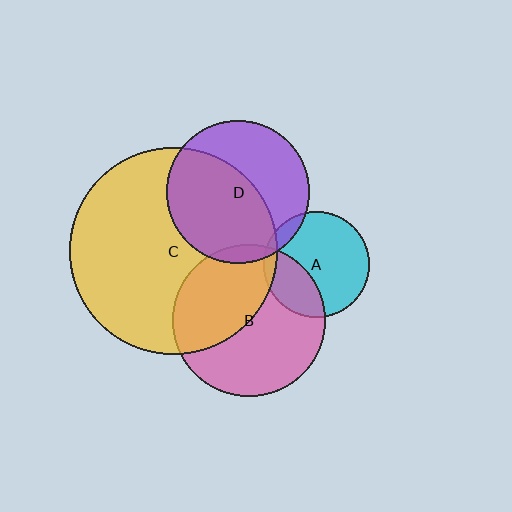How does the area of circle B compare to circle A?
Approximately 2.0 times.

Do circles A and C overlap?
Yes.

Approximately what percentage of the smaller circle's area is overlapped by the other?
Approximately 5%.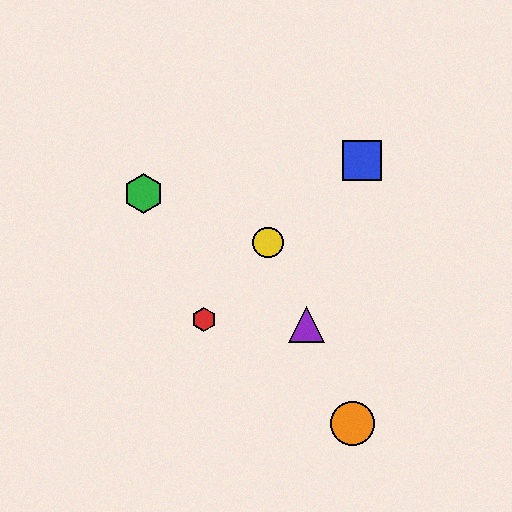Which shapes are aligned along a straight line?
The yellow circle, the purple triangle, the orange circle are aligned along a straight line.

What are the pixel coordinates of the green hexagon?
The green hexagon is at (143, 193).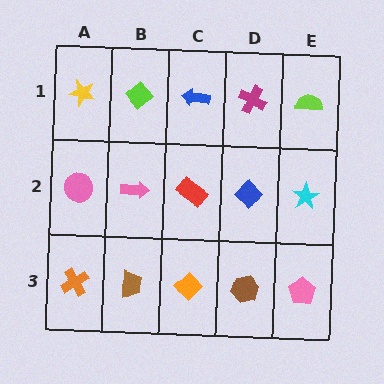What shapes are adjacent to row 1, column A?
A pink circle (row 2, column A), a lime diamond (row 1, column B).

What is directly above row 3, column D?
A blue diamond.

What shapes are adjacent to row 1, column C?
A red rectangle (row 2, column C), a lime diamond (row 1, column B), a magenta cross (row 1, column D).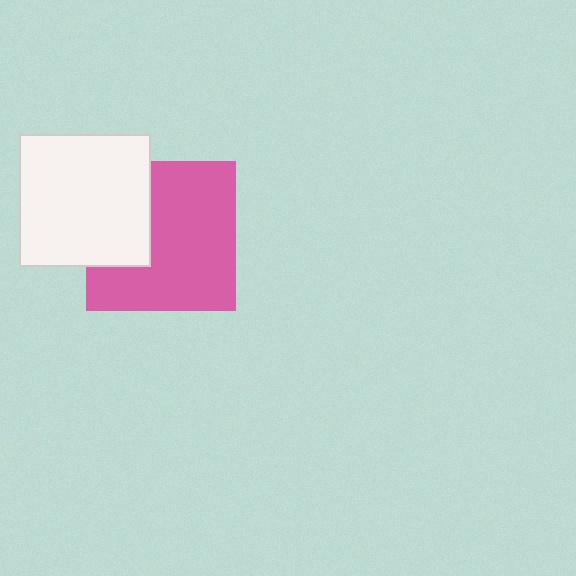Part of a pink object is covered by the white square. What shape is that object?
It is a square.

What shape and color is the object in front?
The object in front is a white square.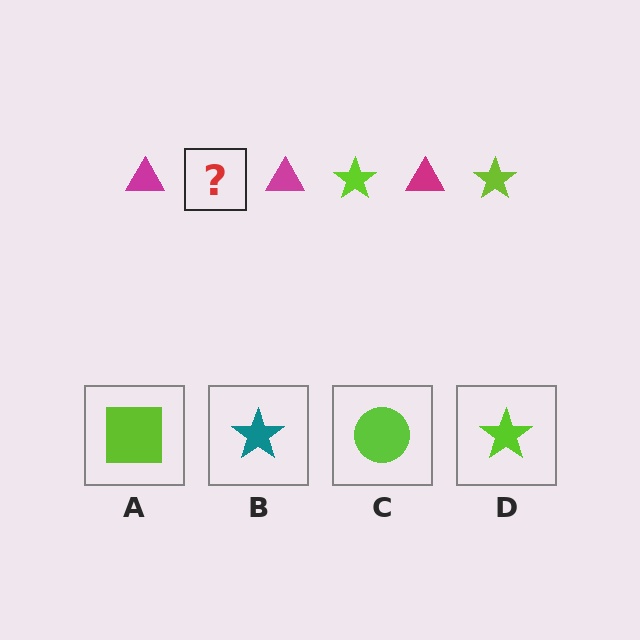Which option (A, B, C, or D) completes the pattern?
D.